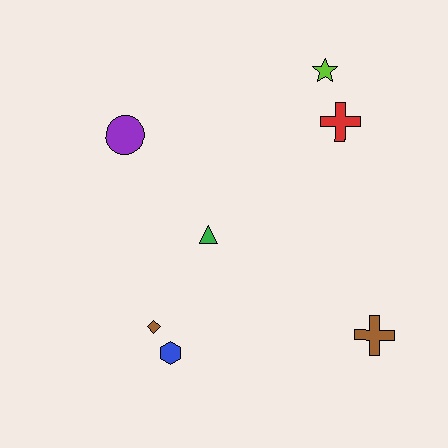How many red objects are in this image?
There is 1 red object.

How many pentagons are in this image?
There are no pentagons.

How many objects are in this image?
There are 7 objects.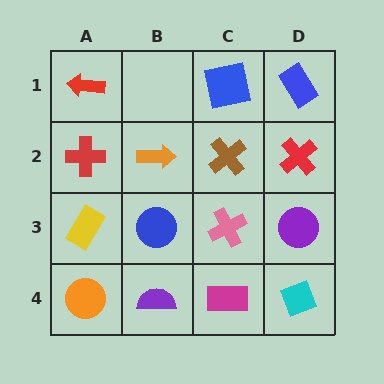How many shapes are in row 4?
4 shapes.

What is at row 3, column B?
A blue circle.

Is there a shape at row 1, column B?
No, that cell is empty.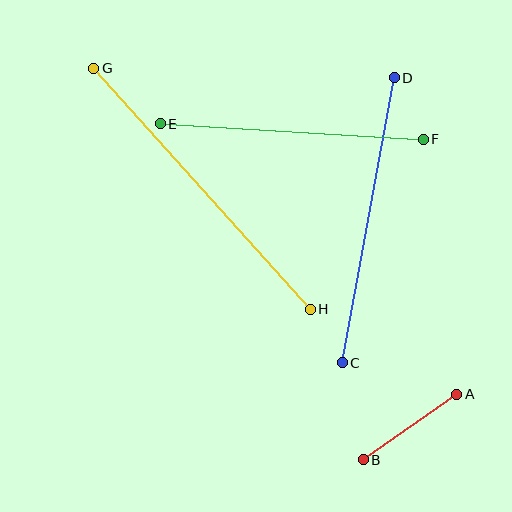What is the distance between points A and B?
The distance is approximately 114 pixels.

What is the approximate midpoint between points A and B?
The midpoint is at approximately (410, 427) pixels.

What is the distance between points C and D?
The distance is approximately 290 pixels.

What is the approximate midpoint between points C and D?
The midpoint is at approximately (368, 220) pixels.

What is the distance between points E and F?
The distance is approximately 264 pixels.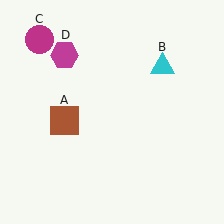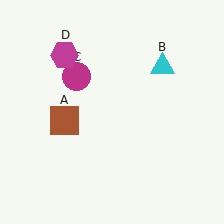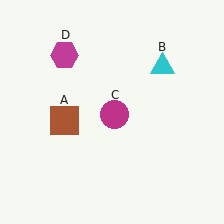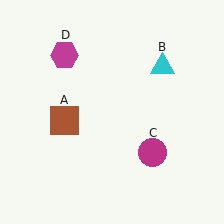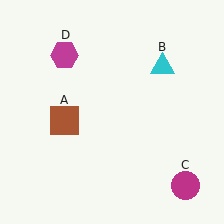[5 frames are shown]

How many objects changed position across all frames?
1 object changed position: magenta circle (object C).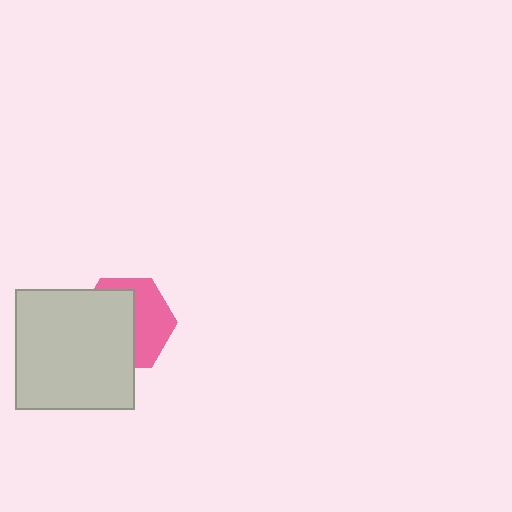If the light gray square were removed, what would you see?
You would see the complete pink hexagon.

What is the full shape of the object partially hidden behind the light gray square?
The partially hidden object is a pink hexagon.